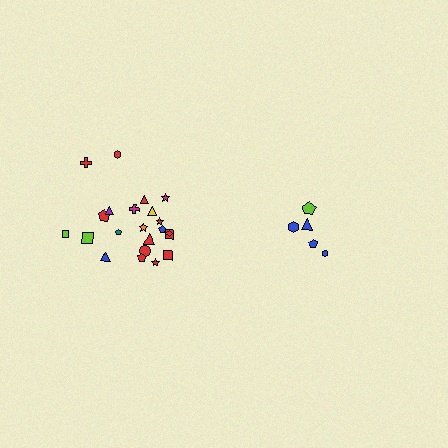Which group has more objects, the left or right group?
The left group.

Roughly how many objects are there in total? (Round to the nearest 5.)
Roughly 25 objects in total.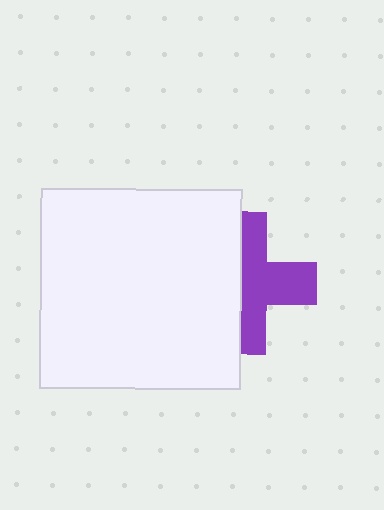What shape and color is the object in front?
The object in front is a white square.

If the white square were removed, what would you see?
You would see the complete purple cross.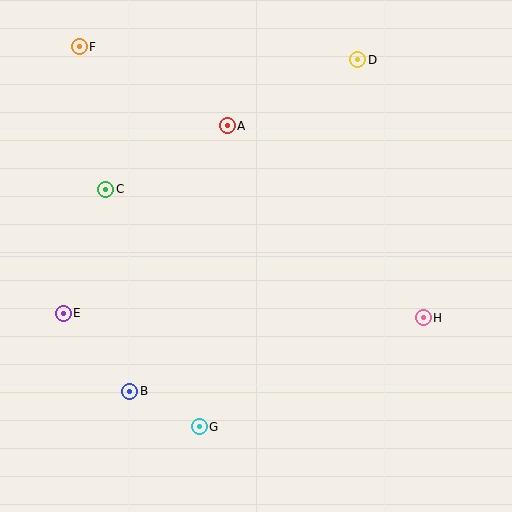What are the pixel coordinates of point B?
Point B is at (130, 391).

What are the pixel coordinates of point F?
Point F is at (79, 47).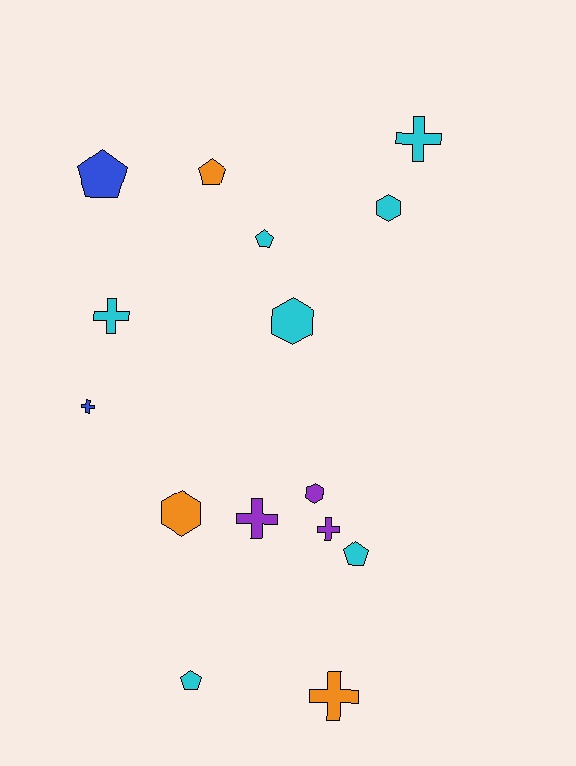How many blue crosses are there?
There is 1 blue cross.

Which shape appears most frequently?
Cross, with 6 objects.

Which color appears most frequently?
Cyan, with 7 objects.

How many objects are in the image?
There are 15 objects.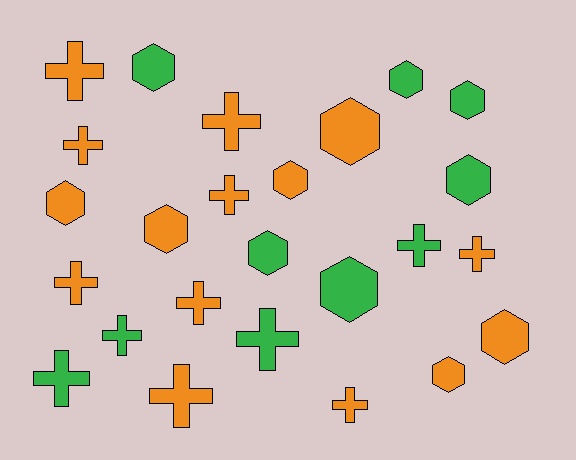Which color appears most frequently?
Orange, with 15 objects.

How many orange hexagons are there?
There are 6 orange hexagons.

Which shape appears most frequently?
Cross, with 13 objects.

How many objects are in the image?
There are 25 objects.